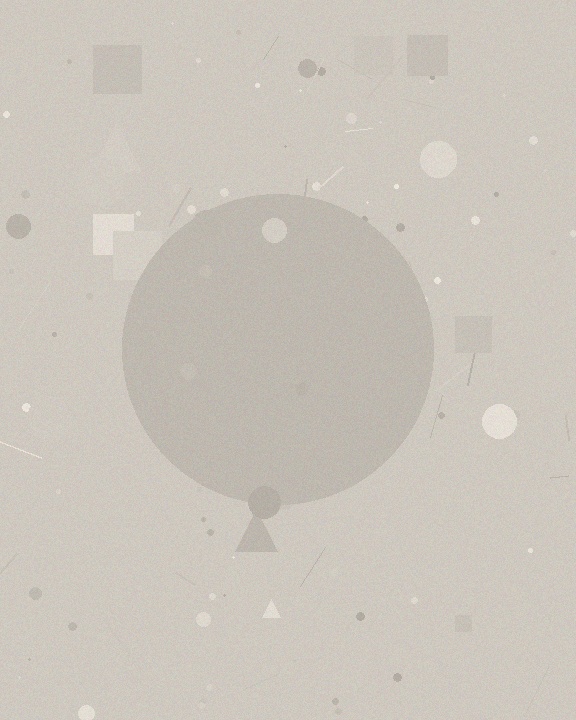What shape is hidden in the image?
A circle is hidden in the image.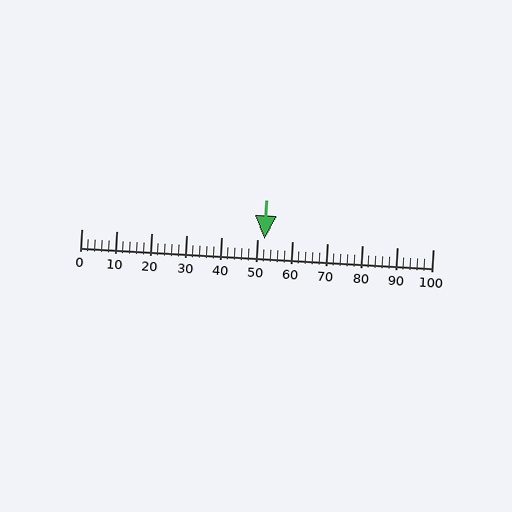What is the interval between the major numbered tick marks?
The major tick marks are spaced 10 units apart.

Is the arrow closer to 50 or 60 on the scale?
The arrow is closer to 50.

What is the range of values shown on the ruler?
The ruler shows values from 0 to 100.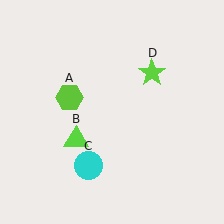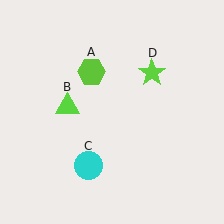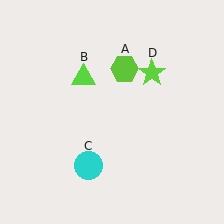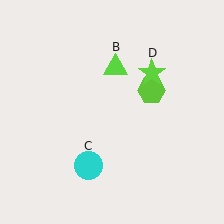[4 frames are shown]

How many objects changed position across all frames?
2 objects changed position: lime hexagon (object A), lime triangle (object B).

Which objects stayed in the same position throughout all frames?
Cyan circle (object C) and lime star (object D) remained stationary.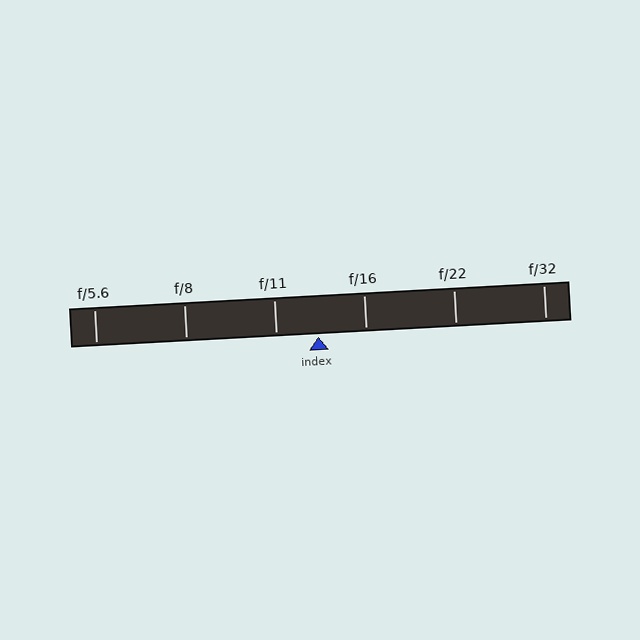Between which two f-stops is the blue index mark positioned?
The index mark is between f/11 and f/16.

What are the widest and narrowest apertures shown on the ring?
The widest aperture shown is f/5.6 and the narrowest is f/32.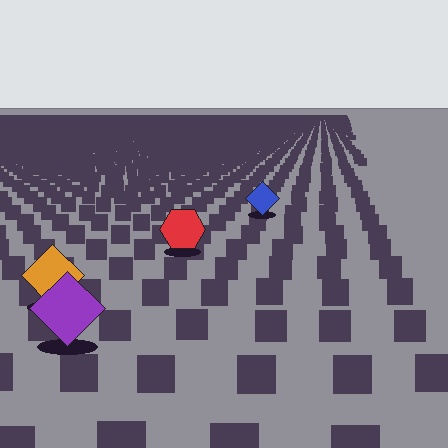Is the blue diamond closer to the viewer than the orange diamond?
No. The orange diamond is closer — you can tell from the texture gradient: the ground texture is coarser near it.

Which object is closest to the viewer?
The purple diamond is closest. The texture marks near it are larger and more spread out.